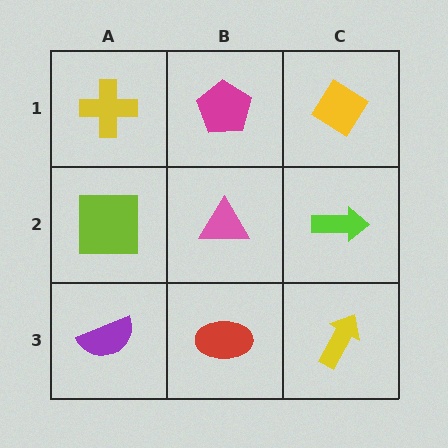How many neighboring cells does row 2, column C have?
3.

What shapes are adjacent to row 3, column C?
A lime arrow (row 2, column C), a red ellipse (row 3, column B).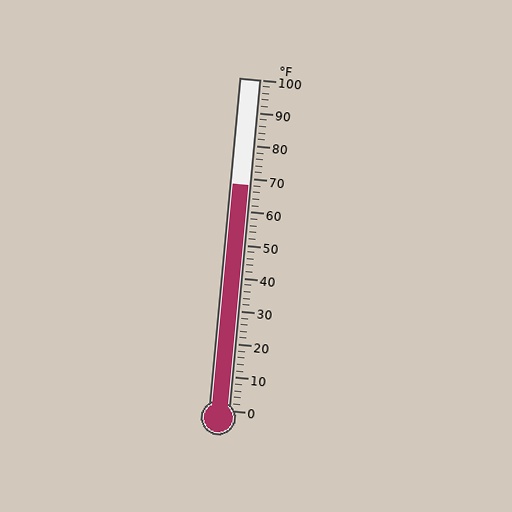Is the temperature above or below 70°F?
The temperature is below 70°F.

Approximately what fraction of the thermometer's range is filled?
The thermometer is filled to approximately 70% of its range.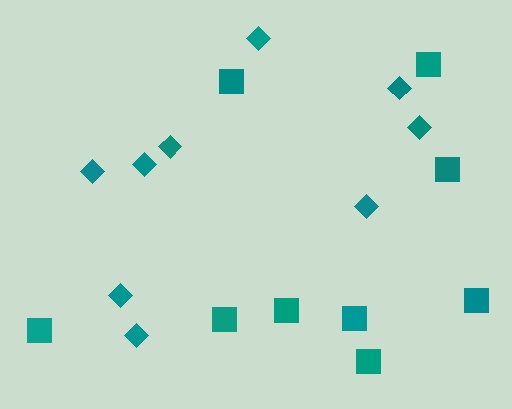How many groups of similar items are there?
There are 2 groups: one group of diamonds (9) and one group of squares (9).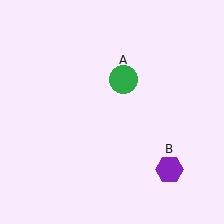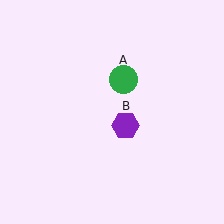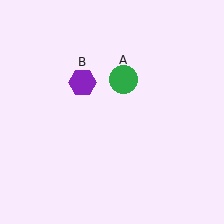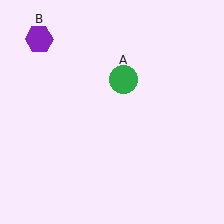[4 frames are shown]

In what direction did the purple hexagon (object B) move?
The purple hexagon (object B) moved up and to the left.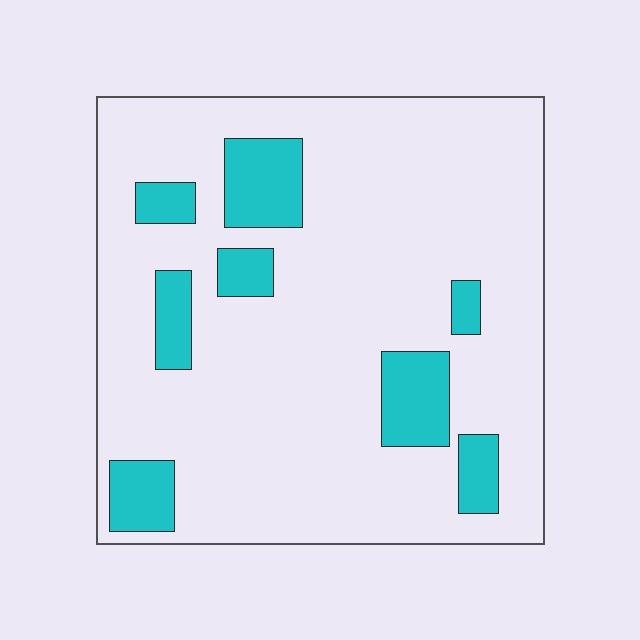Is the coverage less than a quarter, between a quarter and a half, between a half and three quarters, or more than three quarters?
Less than a quarter.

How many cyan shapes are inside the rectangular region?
8.